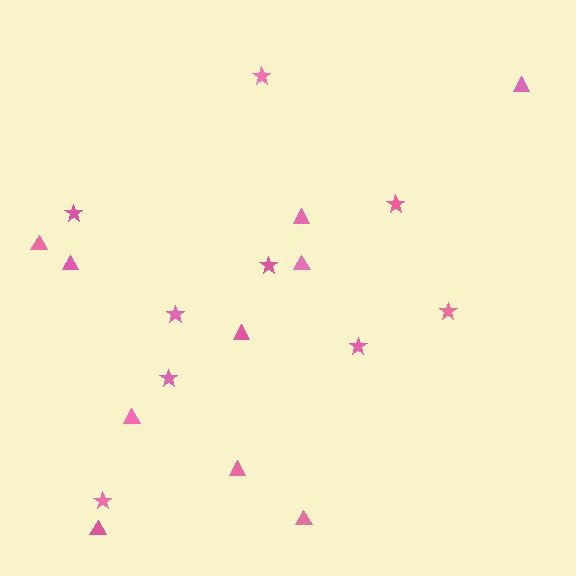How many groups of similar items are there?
There are 2 groups: one group of triangles (10) and one group of stars (9).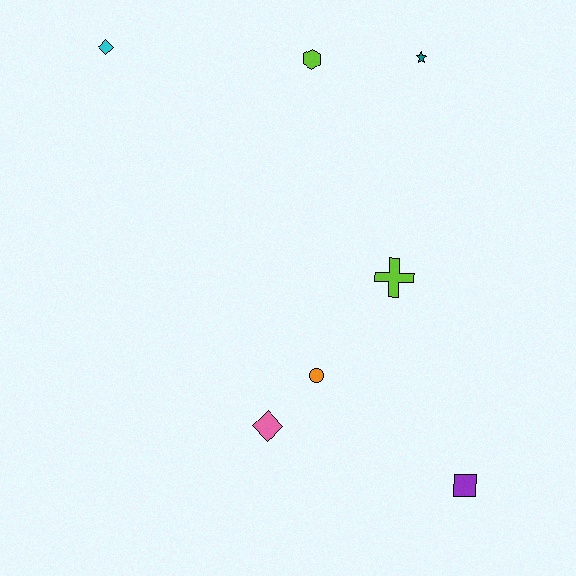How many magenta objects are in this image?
There are no magenta objects.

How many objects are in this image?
There are 7 objects.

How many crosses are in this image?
There is 1 cross.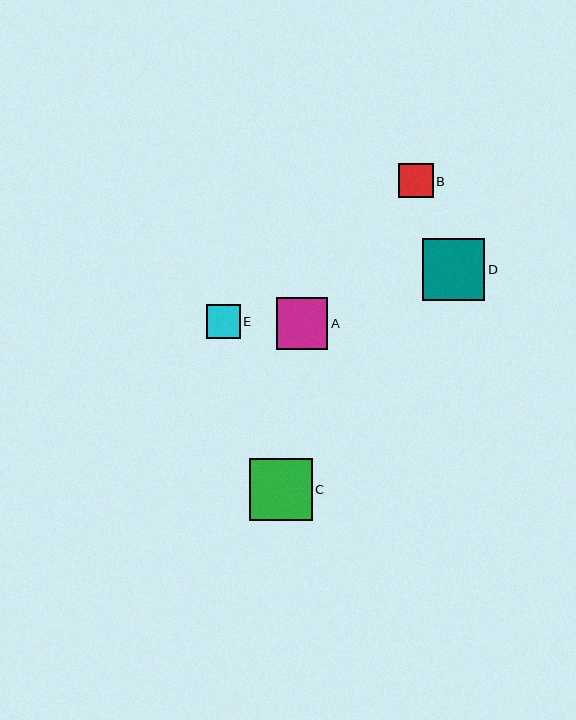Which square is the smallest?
Square E is the smallest with a size of approximately 34 pixels.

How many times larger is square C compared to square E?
Square C is approximately 1.8 times the size of square E.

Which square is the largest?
Square C is the largest with a size of approximately 62 pixels.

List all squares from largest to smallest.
From largest to smallest: C, D, A, B, E.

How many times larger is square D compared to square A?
Square D is approximately 1.2 times the size of square A.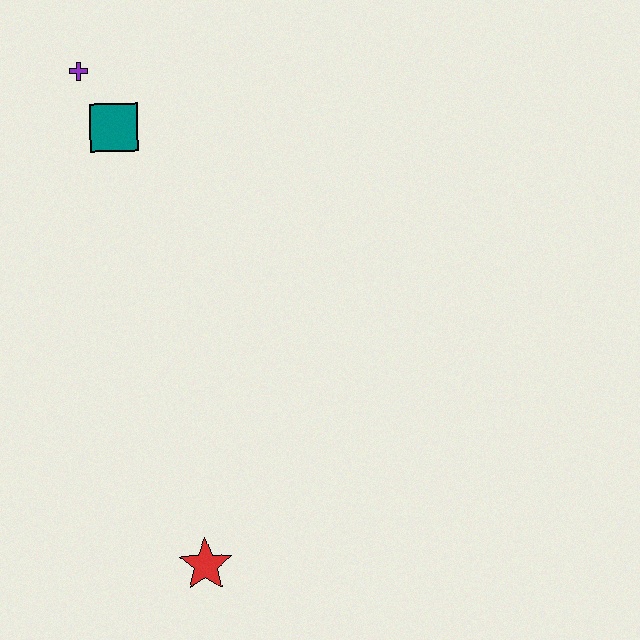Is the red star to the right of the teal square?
Yes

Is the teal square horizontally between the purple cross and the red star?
Yes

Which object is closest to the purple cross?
The teal square is closest to the purple cross.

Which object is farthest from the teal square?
The red star is farthest from the teal square.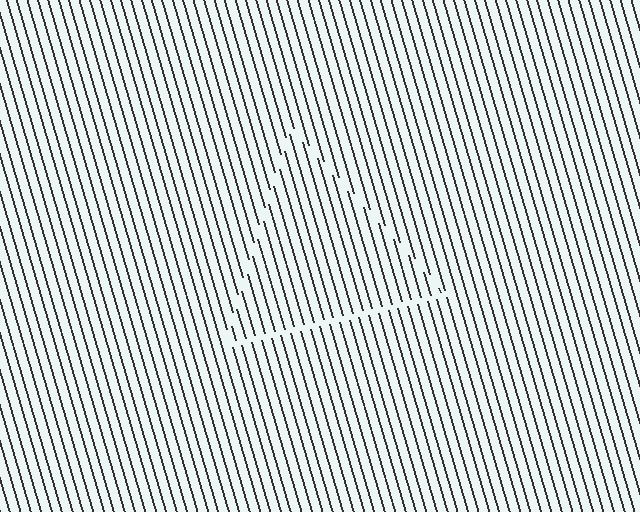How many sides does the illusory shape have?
3 sides — the line-ends trace a triangle.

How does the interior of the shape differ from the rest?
The interior of the shape contains the same grating, shifted by half a period — the contour is defined by the phase discontinuity where line-ends from the inner and outer gratings abut.